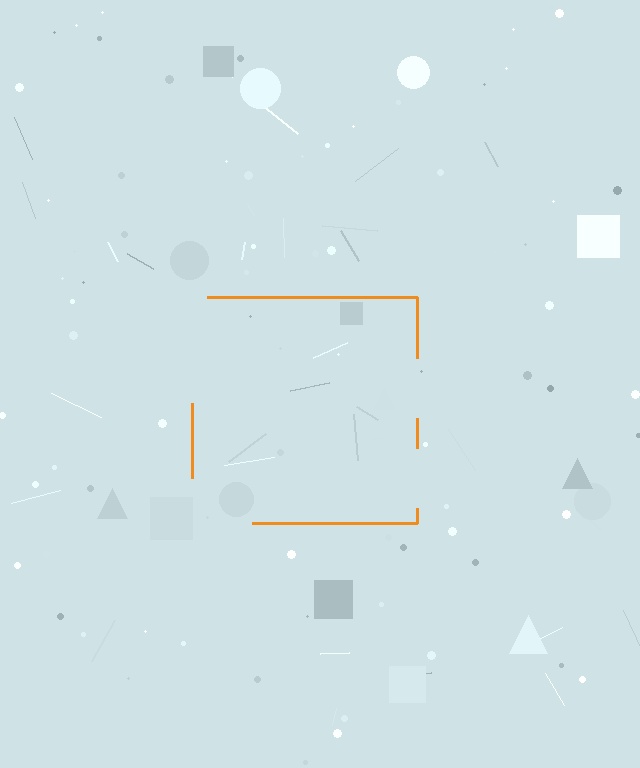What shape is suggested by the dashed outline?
The dashed outline suggests a square.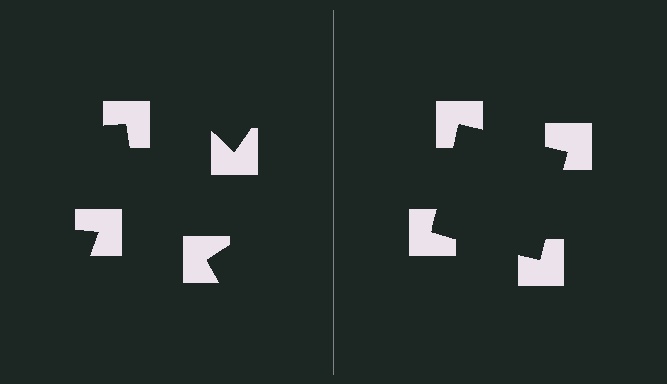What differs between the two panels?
The notched squares are positioned identically on both sides; only the wedge orientations differ. On the right they align to a square; on the left they are misaligned.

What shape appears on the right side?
An illusory square.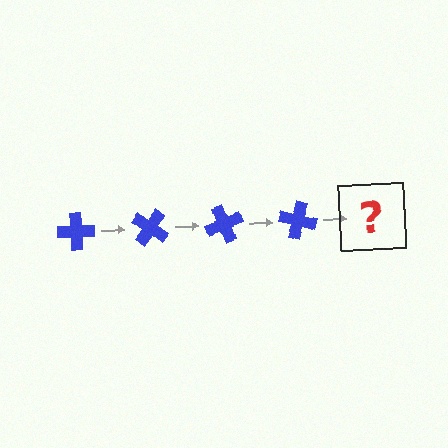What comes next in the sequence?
The next element should be a blue cross rotated 140 degrees.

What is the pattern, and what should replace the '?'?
The pattern is that the cross rotates 35 degrees each step. The '?' should be a blue cross rotated 140 degrees.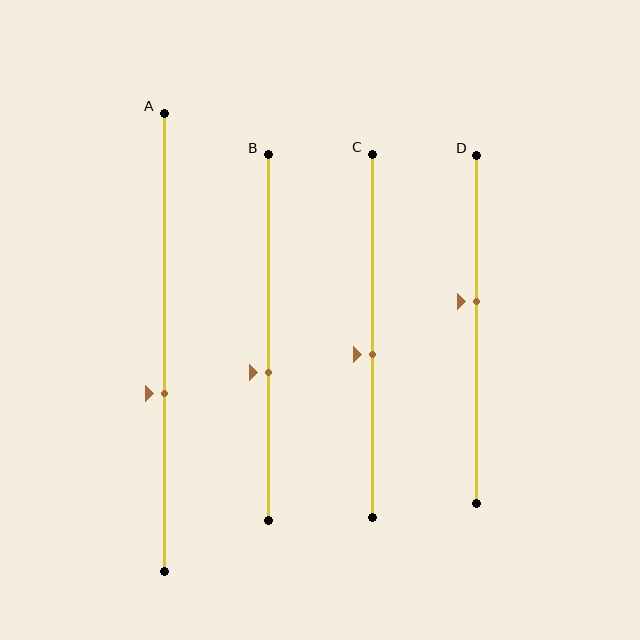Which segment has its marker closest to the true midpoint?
Segment C has its marker closest to the true midpoint.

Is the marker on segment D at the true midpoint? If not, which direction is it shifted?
No, the marker on segment D is shifted upward by about 8% of the segment length.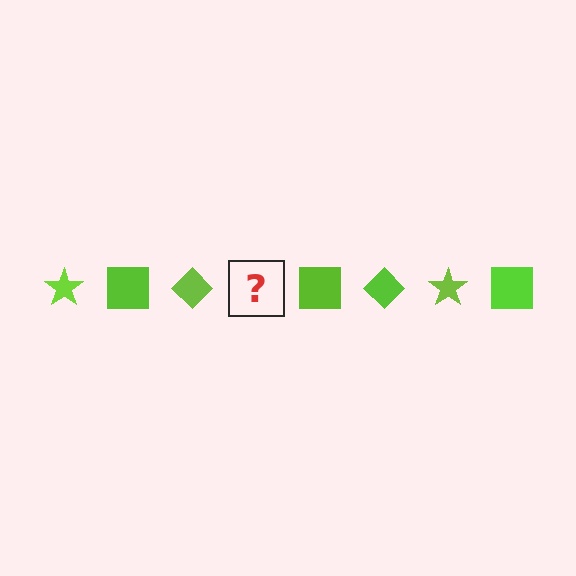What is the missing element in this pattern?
The missing element is a lime star.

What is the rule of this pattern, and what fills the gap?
The rule is that the pattern cycles through star, square, diamond shapes in lime. The gap should be filled with a lime star.